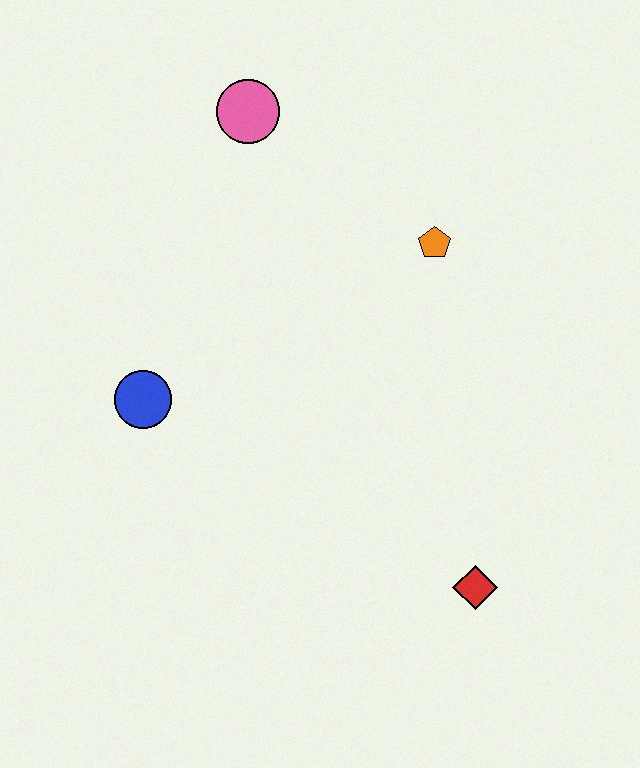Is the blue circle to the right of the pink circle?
No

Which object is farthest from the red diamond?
The pink circle is farthest from the red diamond.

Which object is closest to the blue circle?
The pink circle is closest to the blue circle.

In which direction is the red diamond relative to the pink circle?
The red diamond is below the pink circle.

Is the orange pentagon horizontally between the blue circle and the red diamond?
Yes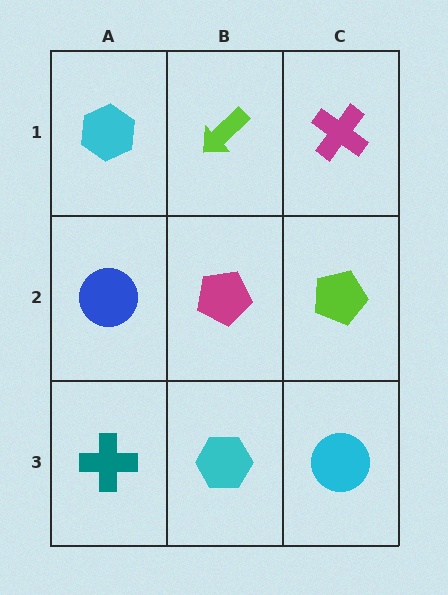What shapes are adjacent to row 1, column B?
A magenta pentagon (row 2, column B), a cyan hexagon (row 1, column A), a magenta cross (row 1, column C).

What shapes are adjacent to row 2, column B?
A lime arrow (row 1, column B), a cyan hexagon (row 3, column B), a blue circle (row 2, column A), a lime pentagon (row 2, column C).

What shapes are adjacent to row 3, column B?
A magenta pentagon (row 2, column B), a teal cross (row 3, column A), a cyan circle (row 3, column C).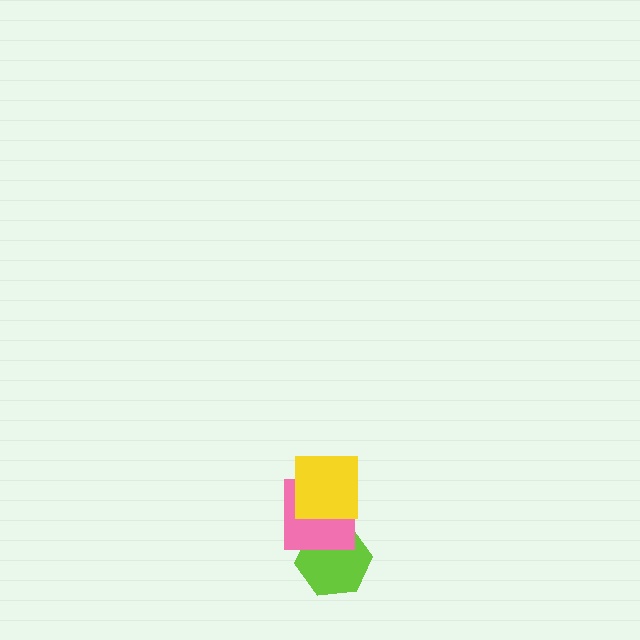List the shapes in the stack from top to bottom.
From top to bottom: the yellow square, the pink square, the lime hexagon.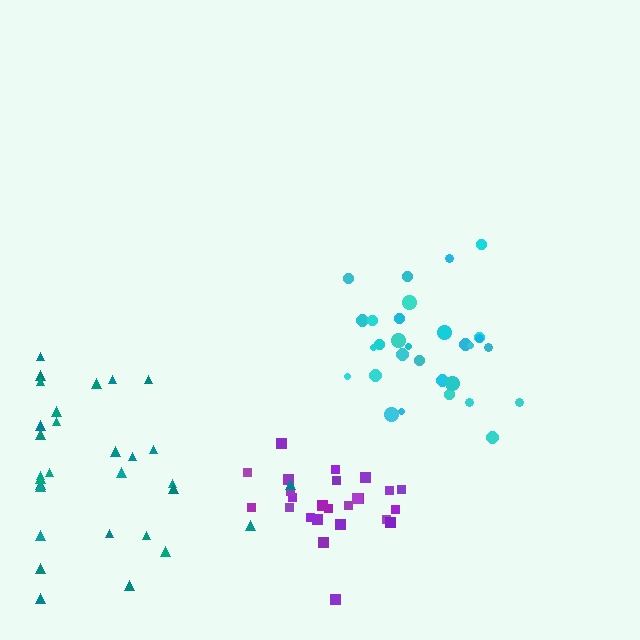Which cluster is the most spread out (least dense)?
Teal.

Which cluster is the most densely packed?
Purple.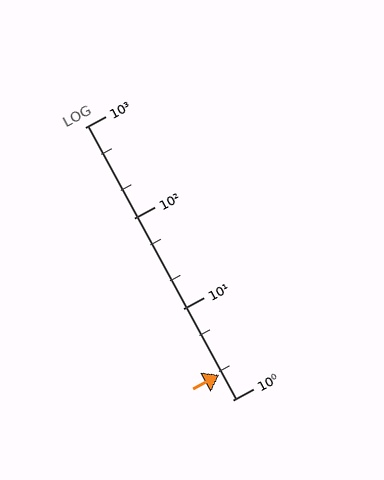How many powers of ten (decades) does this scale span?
The scale spans 3 decades, from 1 to 1000.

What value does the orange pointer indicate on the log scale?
The pointer indicates approximately 1.9.